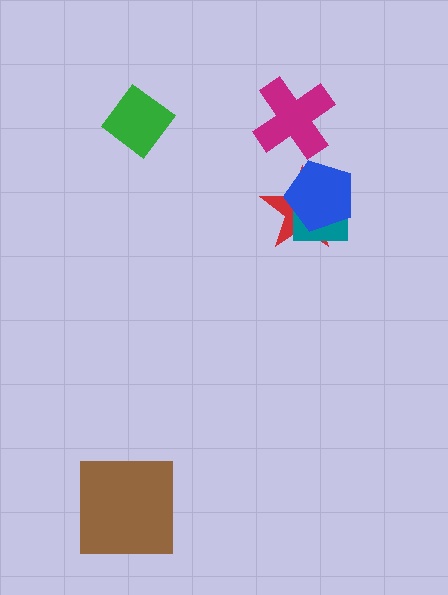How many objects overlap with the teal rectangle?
2 objects overlap with the teal rectangle.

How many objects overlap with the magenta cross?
0 objects overlap with the magenta cross.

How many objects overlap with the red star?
2 objects overlap with the red star.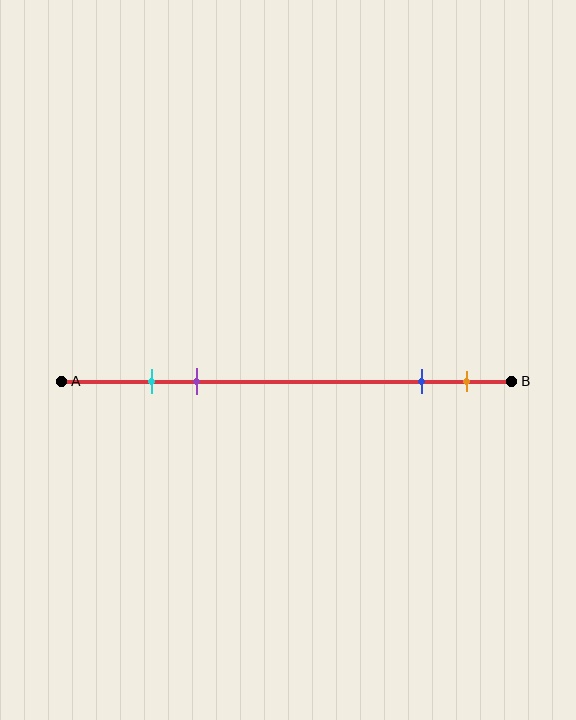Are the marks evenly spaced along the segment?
No, the marks are not evenly spaced.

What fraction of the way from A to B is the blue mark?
The blue mark is approximately 80% (0.8) of the way from A to B.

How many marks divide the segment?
There are 4 marks dividing the segment.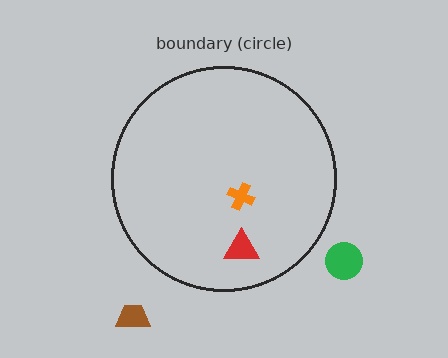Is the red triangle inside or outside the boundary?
Inside.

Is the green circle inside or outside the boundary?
Outside.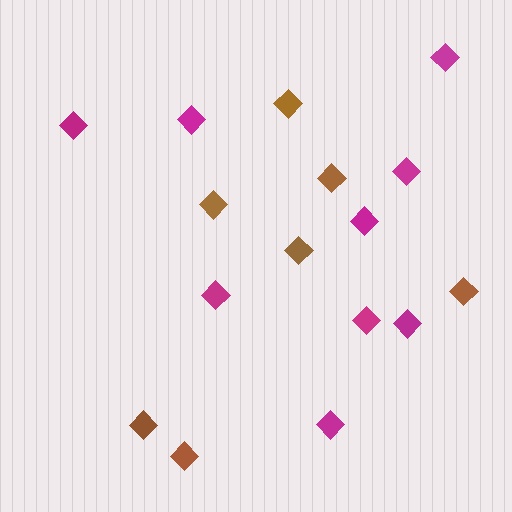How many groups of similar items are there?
There are 2 groups: one group of magenta diamonds (9) and one group of brown diamonds (7).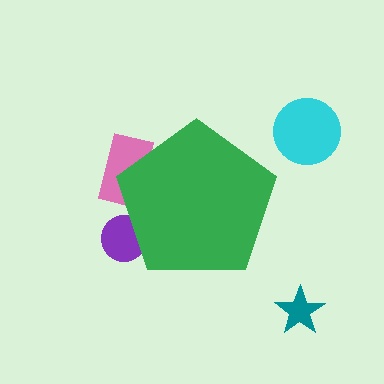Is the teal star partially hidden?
No, the teal star is fully visible.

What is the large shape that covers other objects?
A green pentagon.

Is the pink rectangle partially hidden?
Yes, the pink rectangle is partially hidden behind the green pentagon.